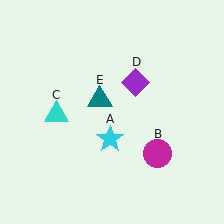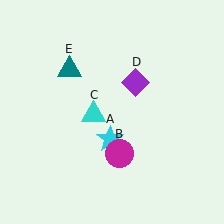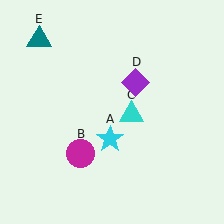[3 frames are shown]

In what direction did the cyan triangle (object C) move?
The cyan triangle (object C) moved right.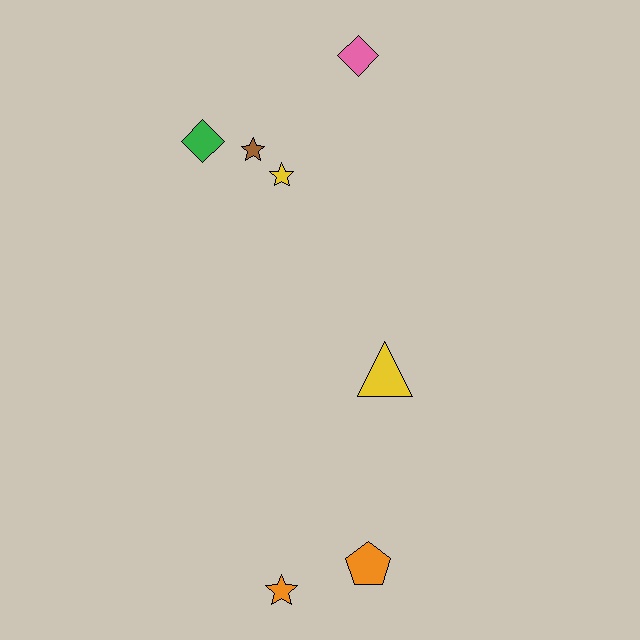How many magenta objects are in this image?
There are no magenta objects.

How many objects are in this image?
There are 7 objects.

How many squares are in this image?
There are no squares.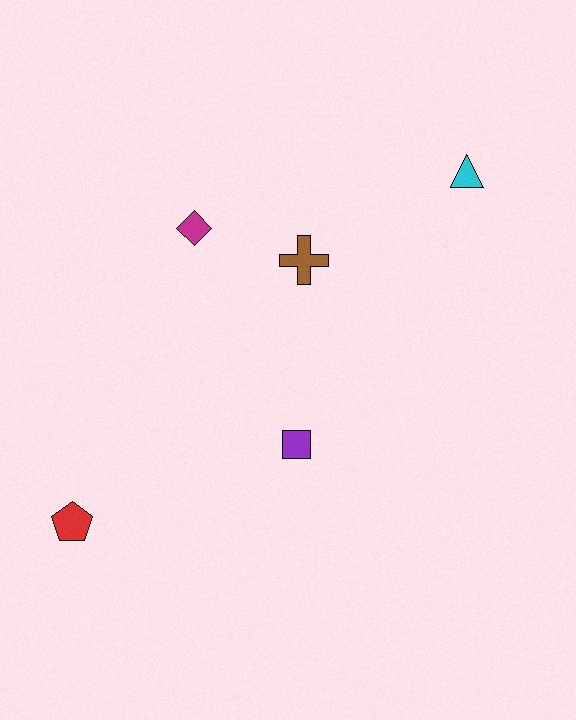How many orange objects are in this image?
There are no orange objects.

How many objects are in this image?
There are 5 objects.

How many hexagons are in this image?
There are no hexagons.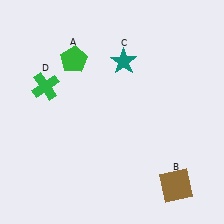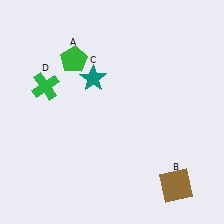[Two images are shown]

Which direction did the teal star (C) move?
The teal star (C) moved left.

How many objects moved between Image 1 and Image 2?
1 object moved between the two images.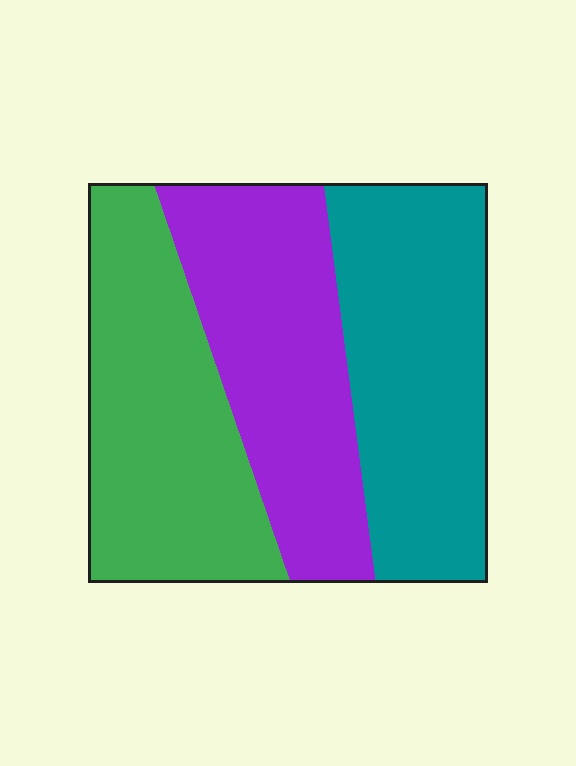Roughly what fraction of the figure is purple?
Purple covers about 30% of the figure.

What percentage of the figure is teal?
Teal takes up about one third (1/3) of the figure.